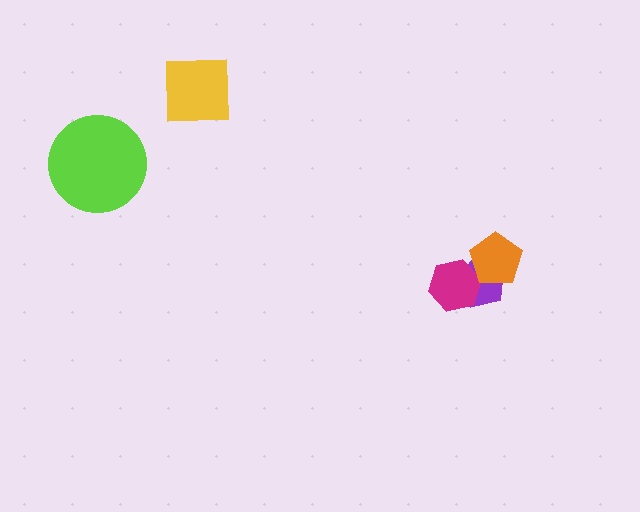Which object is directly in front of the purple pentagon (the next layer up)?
The magenta hexagon is directly in front of the purple pentagon.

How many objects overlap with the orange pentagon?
2 objects overlap with the orange pentagon.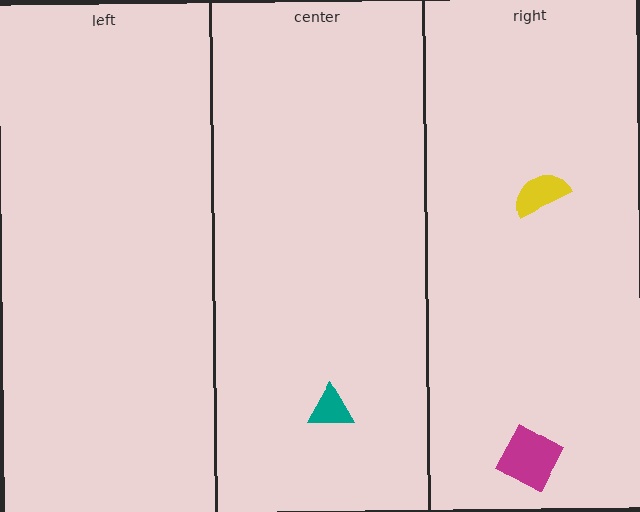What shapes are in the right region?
The magenta diamond, the yellow semicircle.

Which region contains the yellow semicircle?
The right region.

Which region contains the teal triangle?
The center region.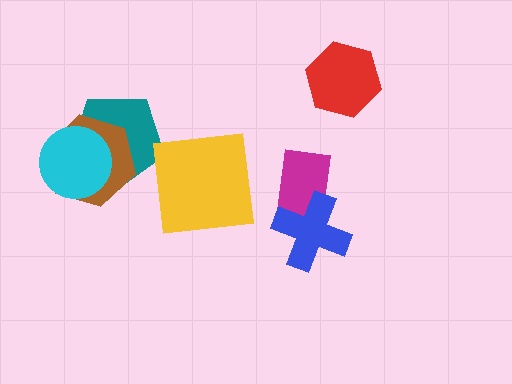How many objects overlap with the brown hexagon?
2 objects overlap with the brown hexagon.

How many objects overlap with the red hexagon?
0 objects overlap with the red hexagon.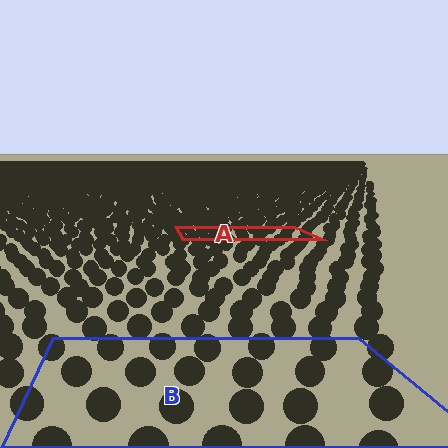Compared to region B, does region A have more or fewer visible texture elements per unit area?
Region A has more texture elements per unit area — they are packed more densely because it is farther away.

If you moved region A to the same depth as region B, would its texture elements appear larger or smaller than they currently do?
They would appear larger. At a closer depth, the same texture elements are projected at a bigger on-screen size.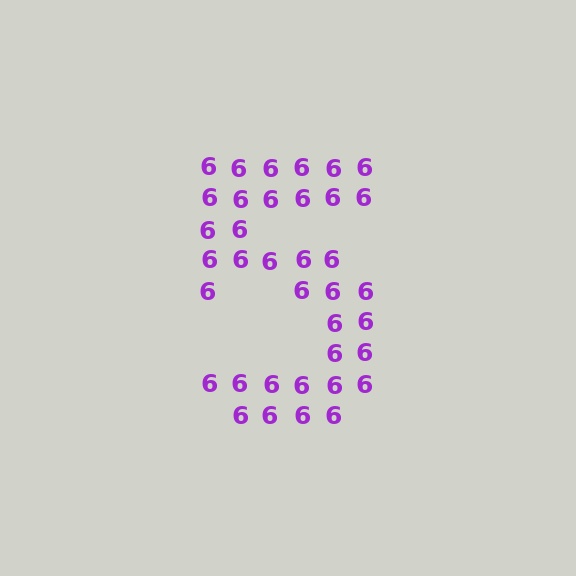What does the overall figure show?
The overall figure shows the digit 5.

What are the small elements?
The small elements are digit 6's.